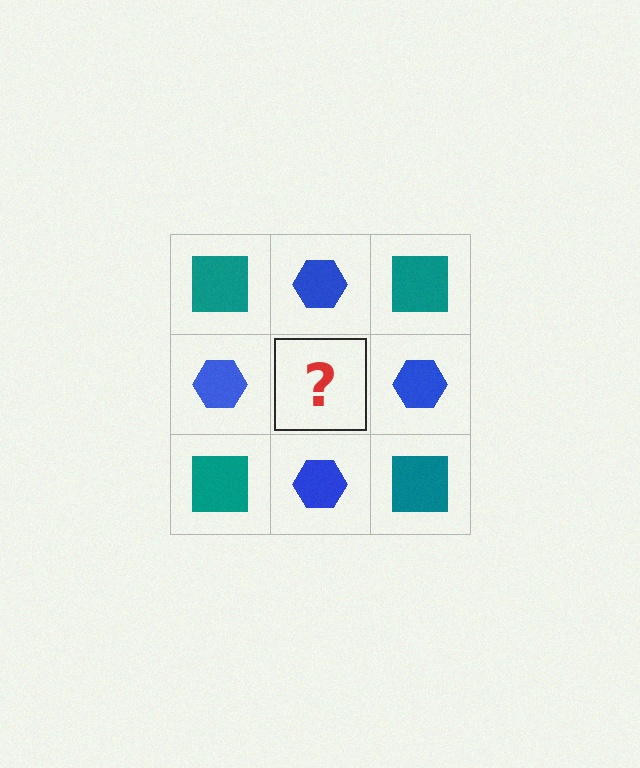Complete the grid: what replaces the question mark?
The question mark should be replaced with a teal square.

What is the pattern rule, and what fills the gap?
The rule is that it alternates teal square and blue hexagon in a checkerboard pattern. The gap should be filled with a teal square.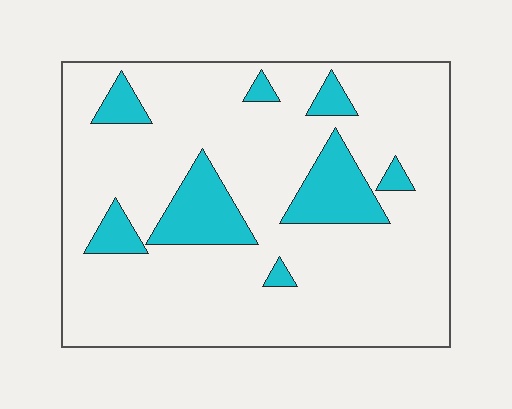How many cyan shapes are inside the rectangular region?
8.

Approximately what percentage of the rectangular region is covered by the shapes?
Approximately 15%.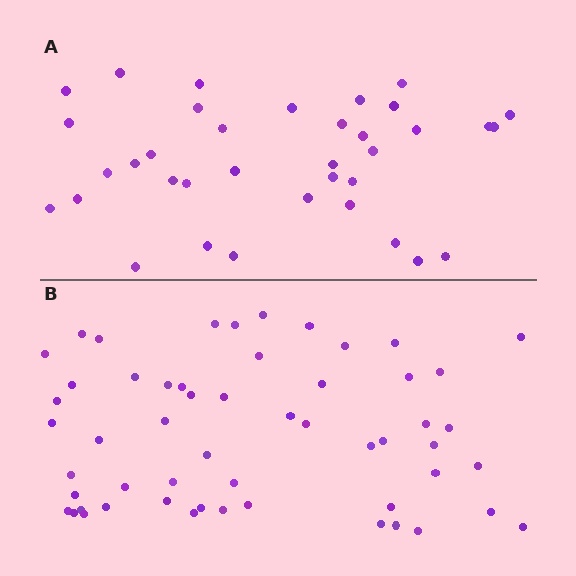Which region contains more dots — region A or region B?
Region B (the bottom region) has more dots.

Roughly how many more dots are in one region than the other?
Region B has approximately 20 more dots than region A.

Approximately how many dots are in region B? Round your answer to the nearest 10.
About 60 dots. (The exact count is 55, which rounds to 60.)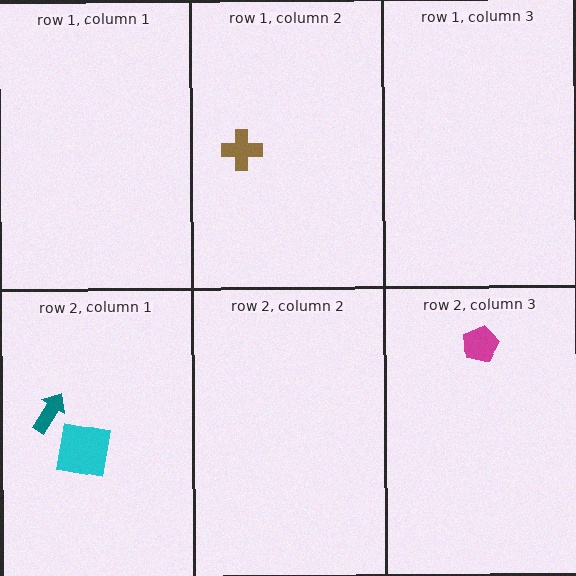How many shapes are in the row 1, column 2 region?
1.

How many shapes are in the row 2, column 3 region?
1.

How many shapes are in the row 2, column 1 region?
2.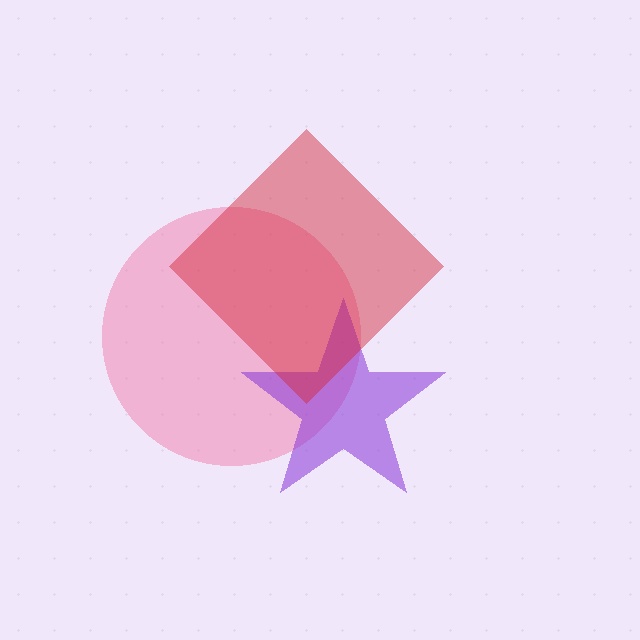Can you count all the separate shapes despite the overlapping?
Yes, there are 3 separate shapes.